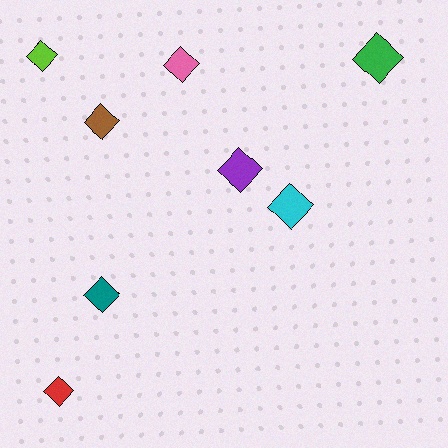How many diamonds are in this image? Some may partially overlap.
There are 8 diamonds.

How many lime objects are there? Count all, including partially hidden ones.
There is 1 lime object.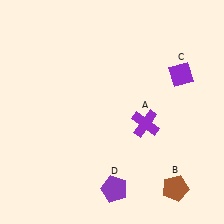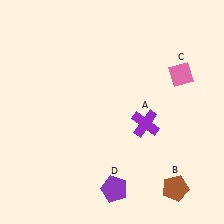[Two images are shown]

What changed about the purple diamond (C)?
In Image 1, C is purple. In Image 2, it changed to pink.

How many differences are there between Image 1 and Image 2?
There is 1 difference between the two images.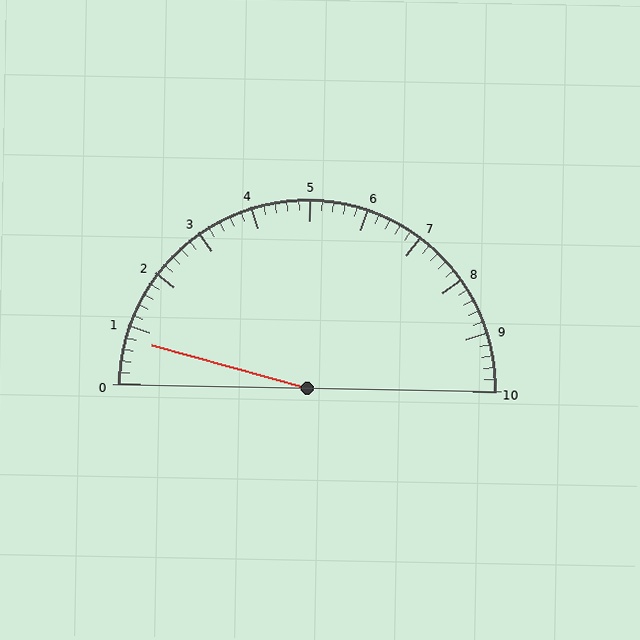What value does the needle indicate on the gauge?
The needle indicates approximately 0.8.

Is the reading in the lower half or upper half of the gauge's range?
The reading is in the lower half of the range (0 to 10).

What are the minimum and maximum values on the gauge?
The gauge ranges from 0 to 10.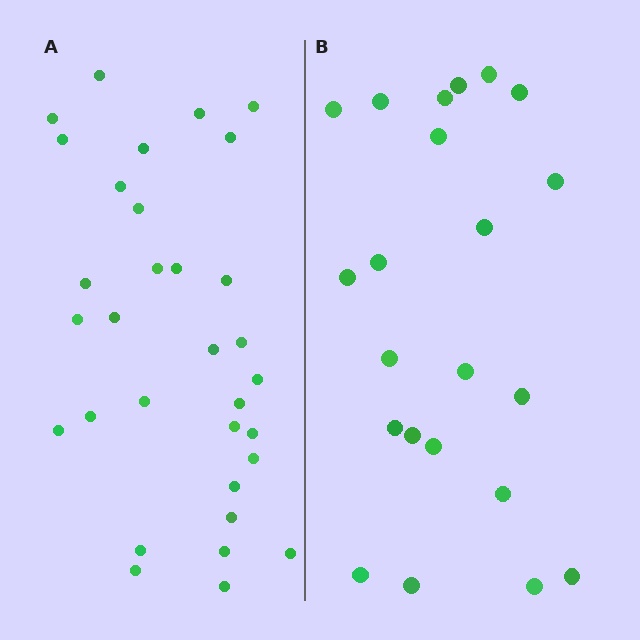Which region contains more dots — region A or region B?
Region A (the left region) has more dots.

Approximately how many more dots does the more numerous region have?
Region A has roughly 10 or so more dots than region B.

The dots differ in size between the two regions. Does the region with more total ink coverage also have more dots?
No. Region B has more total ink coverage because its dots are larger, but region A actually contains more individual dots. Total area can be misleading — the number of items is what matters here.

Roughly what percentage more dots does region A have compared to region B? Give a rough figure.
About 45% more.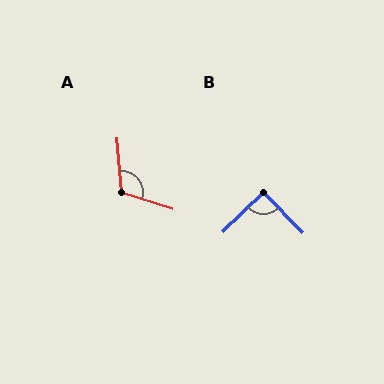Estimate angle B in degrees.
Approximately 89 degrees.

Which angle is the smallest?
B, at approximately 89 degrees.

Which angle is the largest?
A, at approximately 113 degrees.